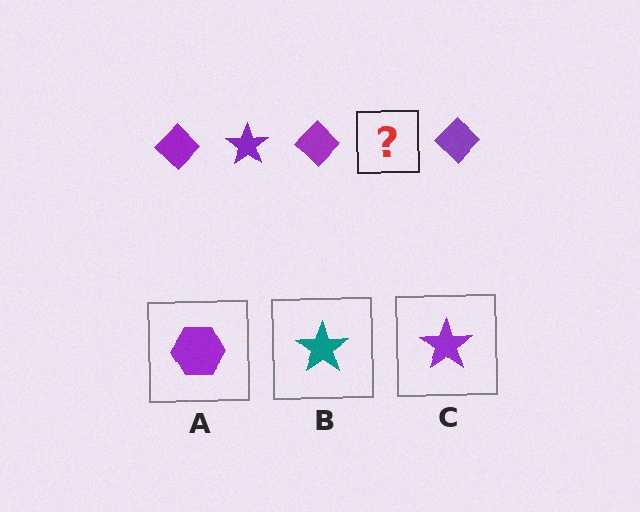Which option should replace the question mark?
Option C.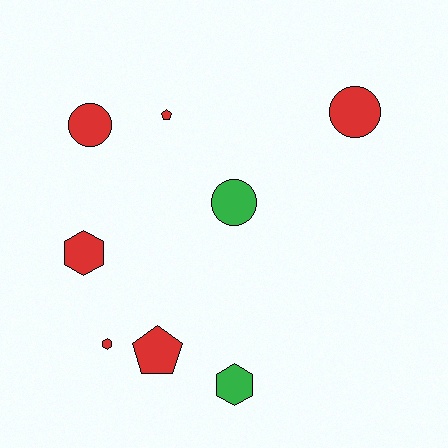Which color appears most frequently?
Red, with 6 objects.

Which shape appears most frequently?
Hexagon, with 3 objects.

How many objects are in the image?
There are 8 objects.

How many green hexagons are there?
There is 1 green hexagon.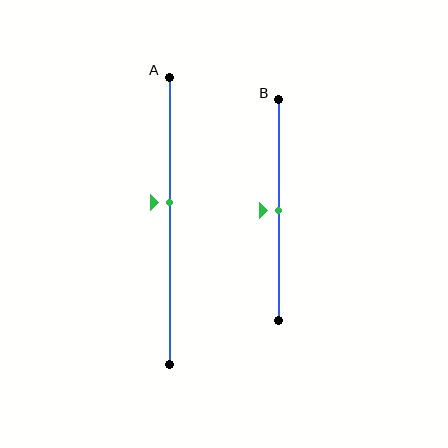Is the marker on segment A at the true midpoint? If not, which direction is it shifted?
No, the marker on segment A is shifted upward by about 6% of the segment length.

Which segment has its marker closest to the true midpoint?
Segment B has its marker closest to the true midpoint.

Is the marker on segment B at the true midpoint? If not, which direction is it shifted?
Yes, the marker on segment B is at the true midpoint.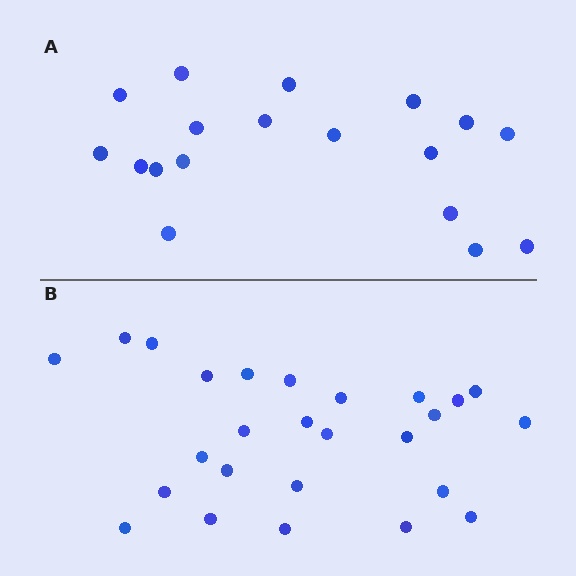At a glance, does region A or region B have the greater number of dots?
Region B (the bottom region) has more dots.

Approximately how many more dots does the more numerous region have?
Region B has roughly 8 or so more dots than region A.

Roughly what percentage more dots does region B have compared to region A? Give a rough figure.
About 45% more.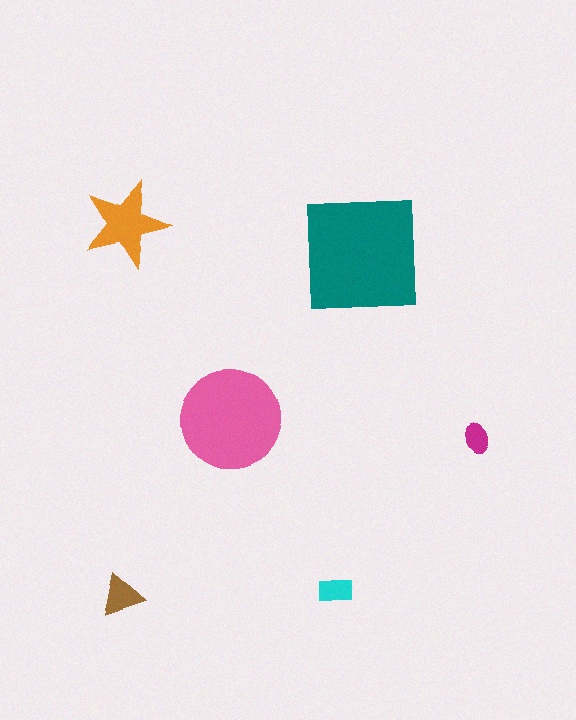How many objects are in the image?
There are 6 objects in the image.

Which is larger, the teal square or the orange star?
The teal square.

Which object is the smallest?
The magenta ellipse.